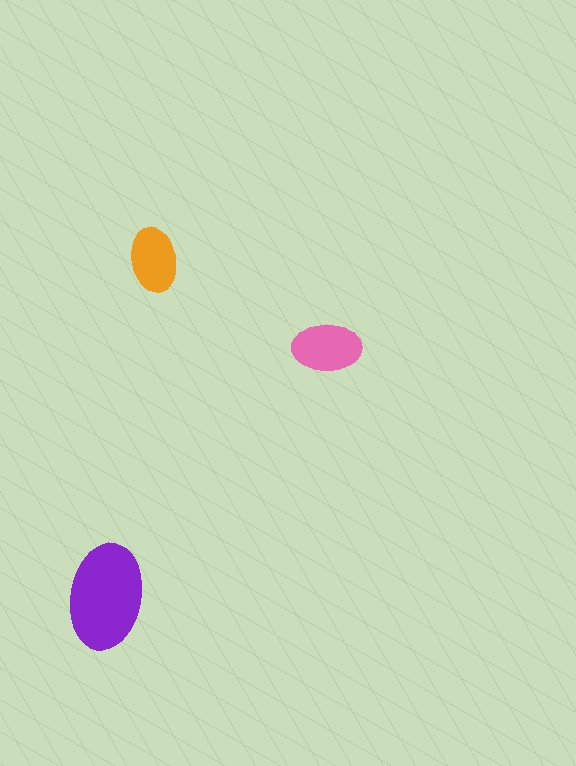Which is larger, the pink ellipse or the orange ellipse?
The pink one.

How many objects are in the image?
There are 3 objects in the image.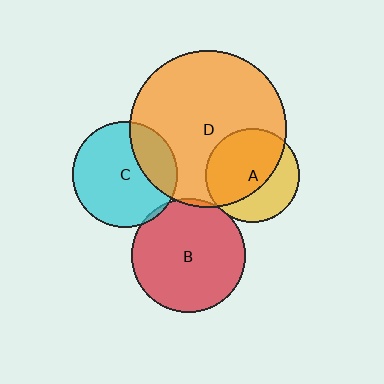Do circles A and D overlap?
Yes.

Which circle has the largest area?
Circle D (orange).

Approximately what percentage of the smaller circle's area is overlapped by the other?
Approximately 65%.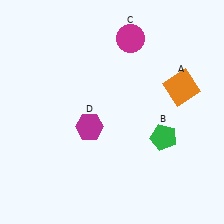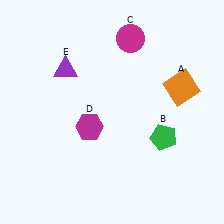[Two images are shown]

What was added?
A purple triangle (E) was added in Image 2.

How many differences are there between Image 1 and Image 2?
There is 1 difference between the two images.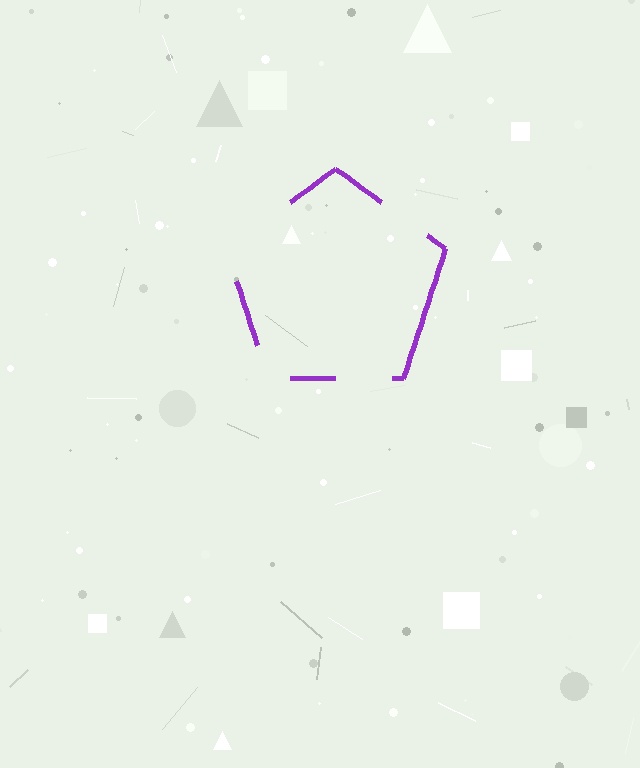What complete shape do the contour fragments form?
The contour fragments form a pentagon.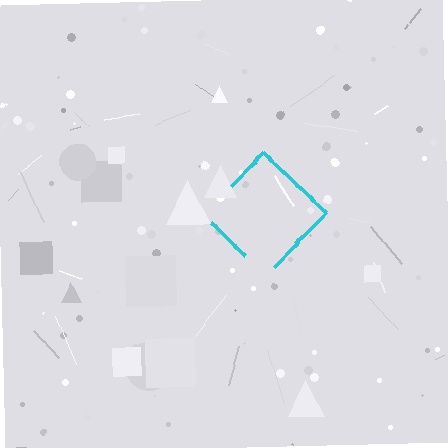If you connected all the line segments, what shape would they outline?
They would outline a diamond.